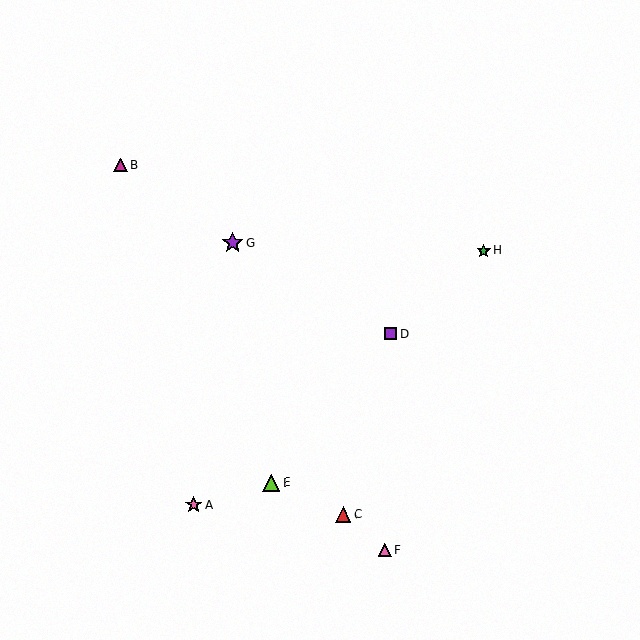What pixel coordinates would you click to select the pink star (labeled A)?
Click at (193, 505) to select the pink star A.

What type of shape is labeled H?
Shape H is a green star.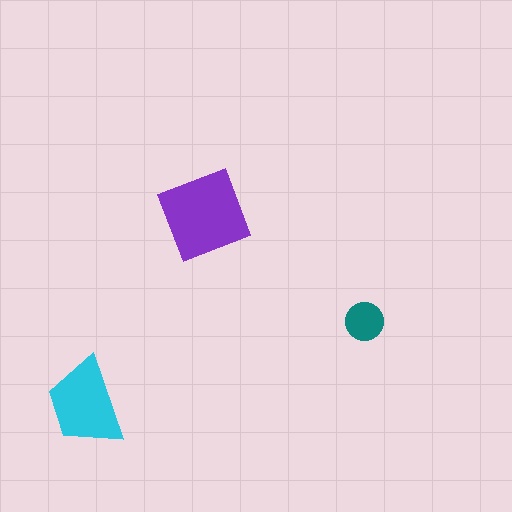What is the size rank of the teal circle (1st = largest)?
3rd.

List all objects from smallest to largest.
The teal circle, the cyan trapezoid, the purple square.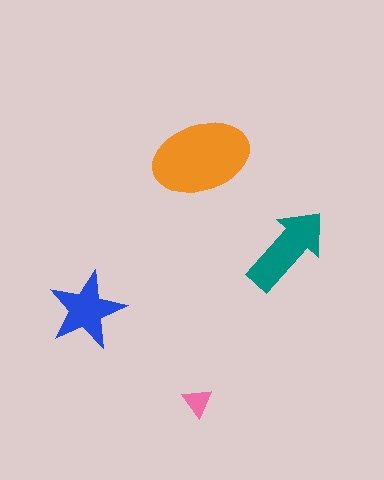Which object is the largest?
The orange ellipse.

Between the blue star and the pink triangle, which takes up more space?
The blue star.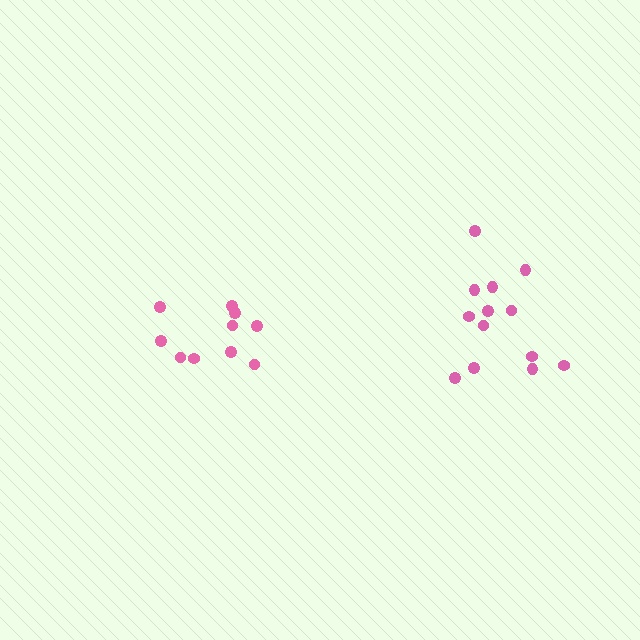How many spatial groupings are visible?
There are 2 spatial groupings.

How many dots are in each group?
Group 1: 10 dots, Group 2: 13 dots (23 total).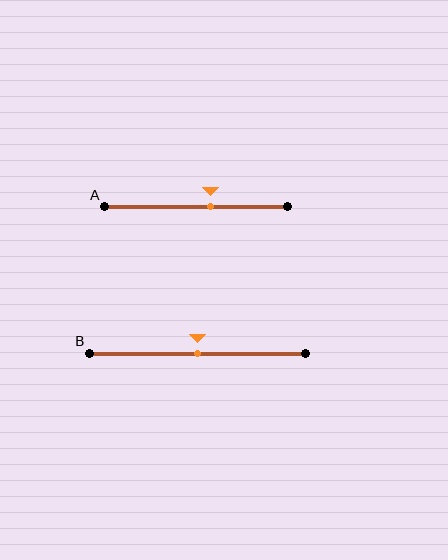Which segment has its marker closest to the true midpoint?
Segment B has its marker closest to the true midpoint.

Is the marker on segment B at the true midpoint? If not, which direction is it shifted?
Yes, the marker on segment B is at the true midpoint.